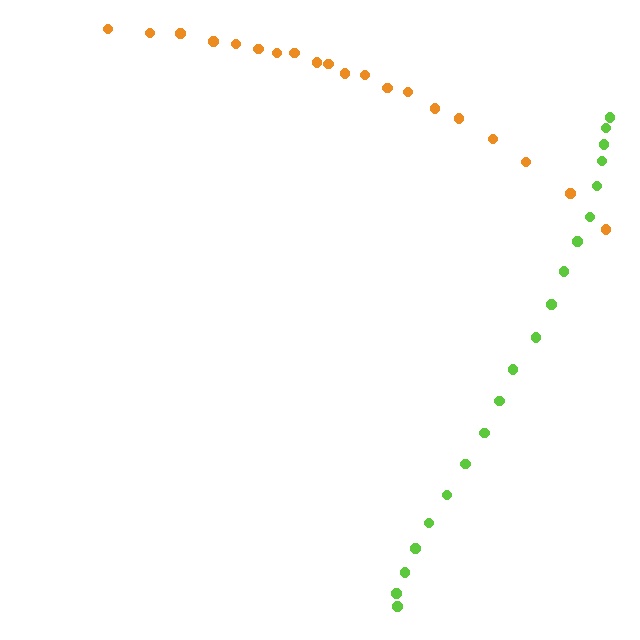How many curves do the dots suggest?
There are 2 distinct paths.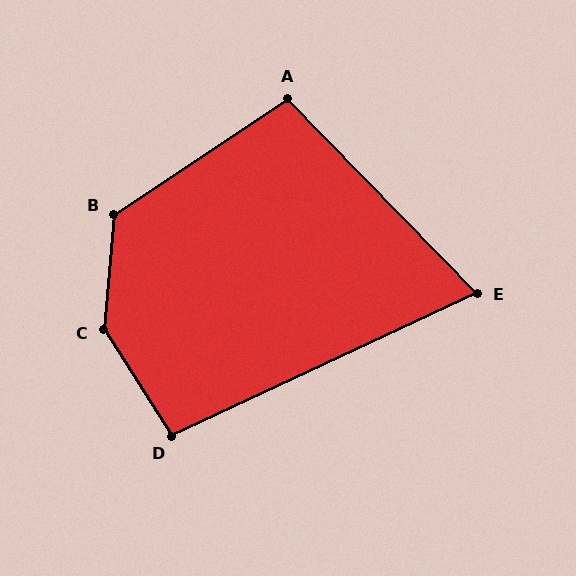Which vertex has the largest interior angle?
C, at approximately 143 degrees.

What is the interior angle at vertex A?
Approximately 100 degrees (obtuse).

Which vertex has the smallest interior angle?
E, at approximately 71 degrees.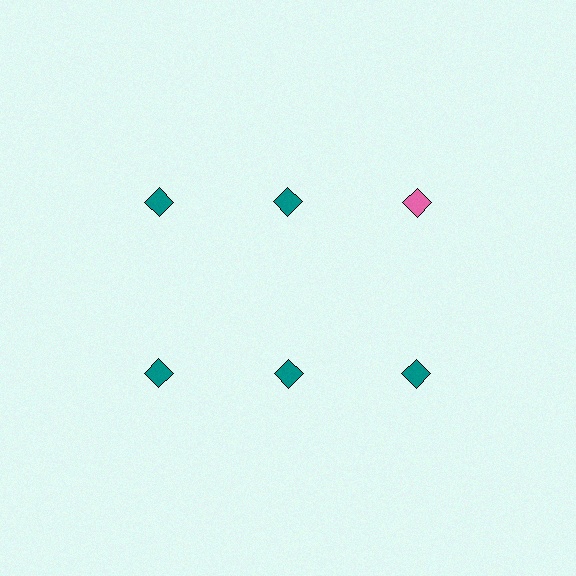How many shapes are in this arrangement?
There are 6 shapes arranged in a grid pattern.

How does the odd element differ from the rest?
It has a different color: pink instead of teal.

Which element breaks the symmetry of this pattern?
The pink diamond in the top row, center column breaks the symmetry. All other shapes are teal diamonds.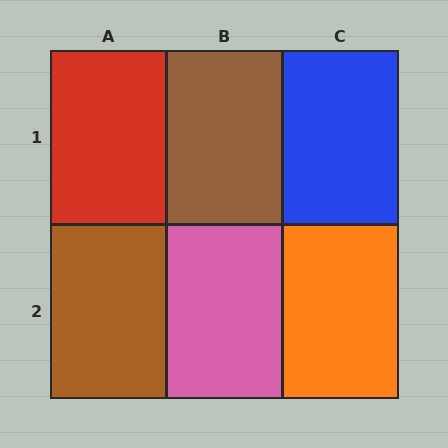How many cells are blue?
1 cell is blue.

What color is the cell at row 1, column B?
Brown.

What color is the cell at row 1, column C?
Blue.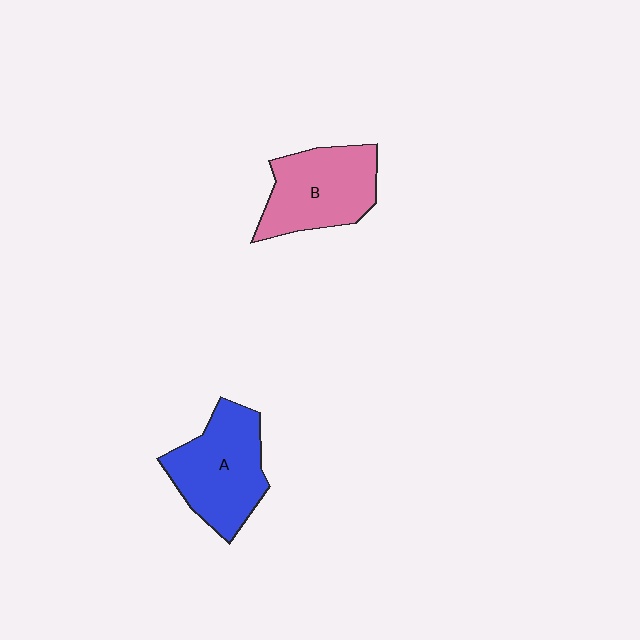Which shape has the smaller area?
Shape B (pink).